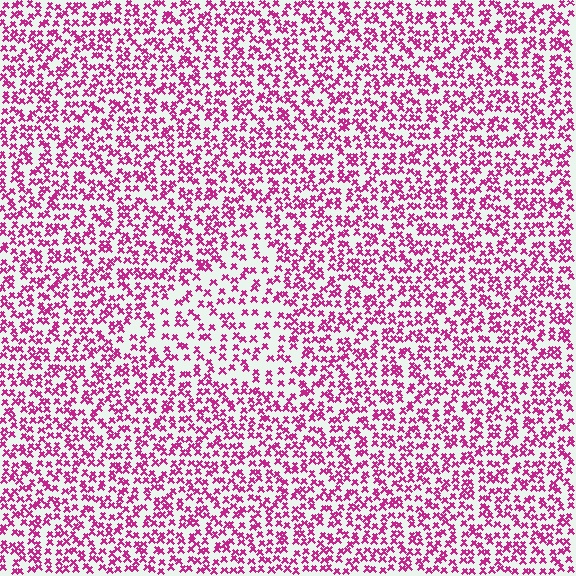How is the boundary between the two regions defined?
The boundary is defined by a change in element density (approximately 1.7x ratio). All elements are the same color, size, and shape.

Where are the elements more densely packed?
The elements are more densely packed outside the triangle boundary.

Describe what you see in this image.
The image contains small magenta elements arranged at two different densities. A triangle-shaped region is visible where the elements are less densely packed than the surrounding area.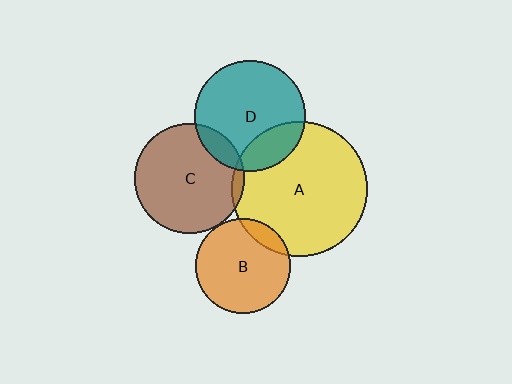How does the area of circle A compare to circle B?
Approximately 2.0 times.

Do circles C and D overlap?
Yes.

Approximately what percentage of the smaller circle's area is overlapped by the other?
Approximately 10%.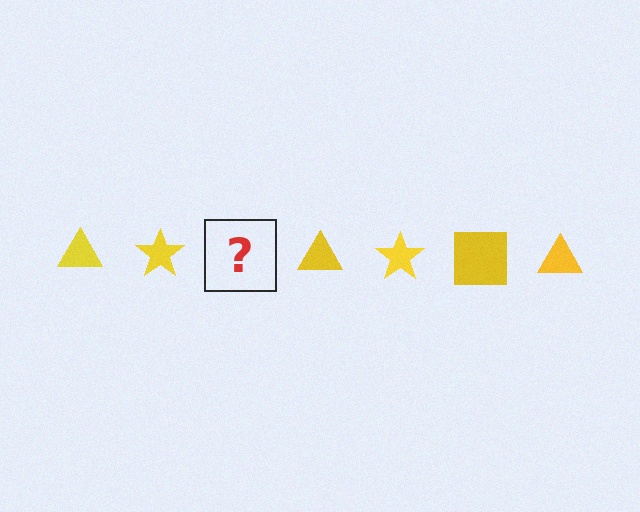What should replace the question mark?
The question mark should be replaced with a yellow square.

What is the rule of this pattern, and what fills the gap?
The rule is that the pattern cycles through triangle, star, square shapes in yellow. The gap should be filled with a yellow square.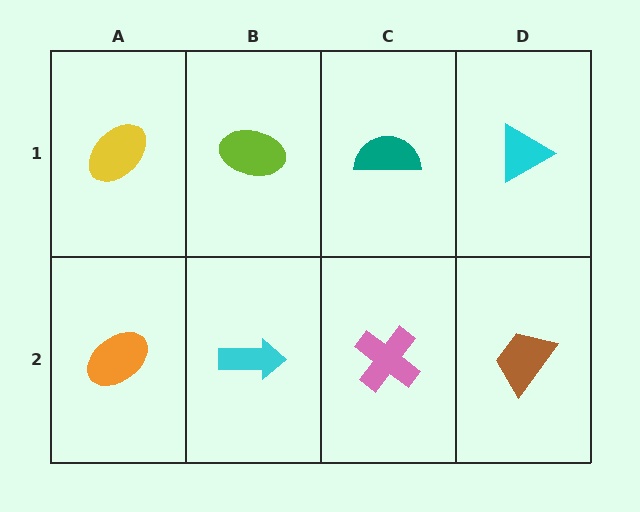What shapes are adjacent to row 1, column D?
A brown trapezoid (row 2, column D), a teal semicircle (row 1, column C).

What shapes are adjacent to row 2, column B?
A lime ellipse (row 1, column B), an orange ellipse (row 2, column A), a pink cross (row 2, column C).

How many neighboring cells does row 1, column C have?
3.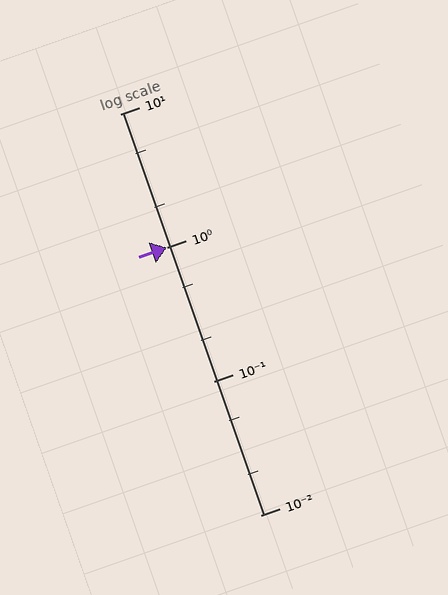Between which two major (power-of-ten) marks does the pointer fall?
The pointer is between 1 and 10.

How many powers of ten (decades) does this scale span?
The scale spans 3 decades, from 0.01 to 10.